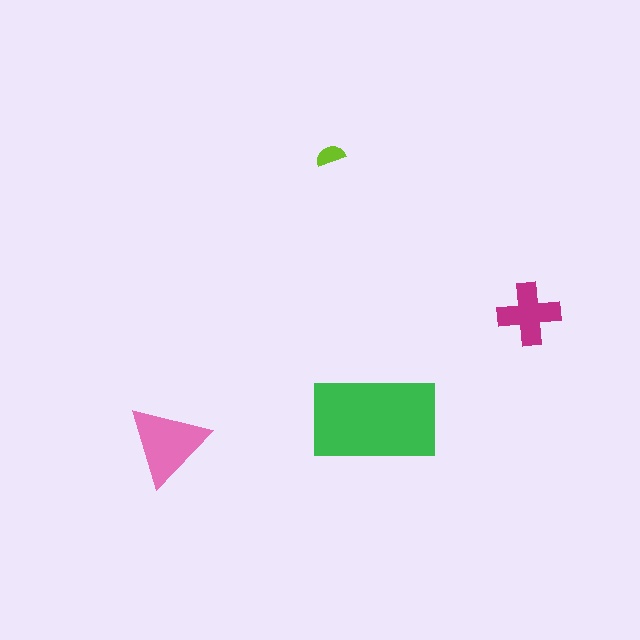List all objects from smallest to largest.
The lime semicircle, the magenta cross, the pink triangle, the green rectangle.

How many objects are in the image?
There are 4 objects in the image.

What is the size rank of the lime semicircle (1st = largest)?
4th.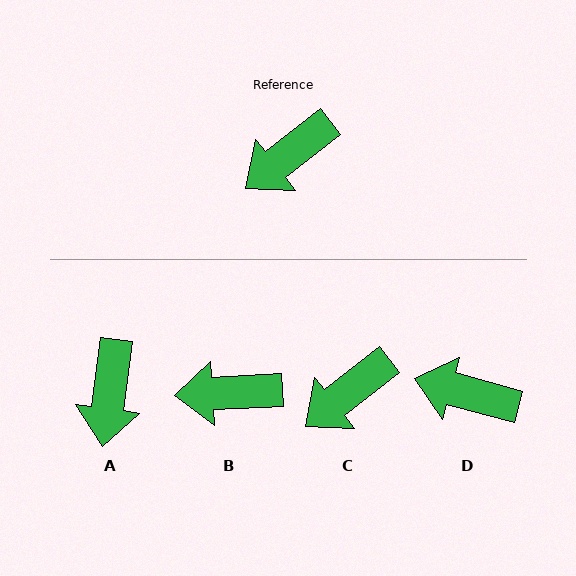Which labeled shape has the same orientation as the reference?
C.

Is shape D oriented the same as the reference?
No, it is off by about 53 degrees.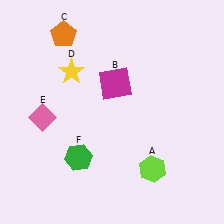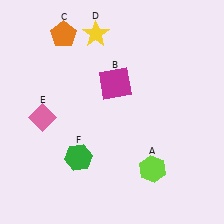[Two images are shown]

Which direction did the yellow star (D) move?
The yellow star (D) moved up.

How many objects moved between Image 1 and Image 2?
1 object moved between the two images.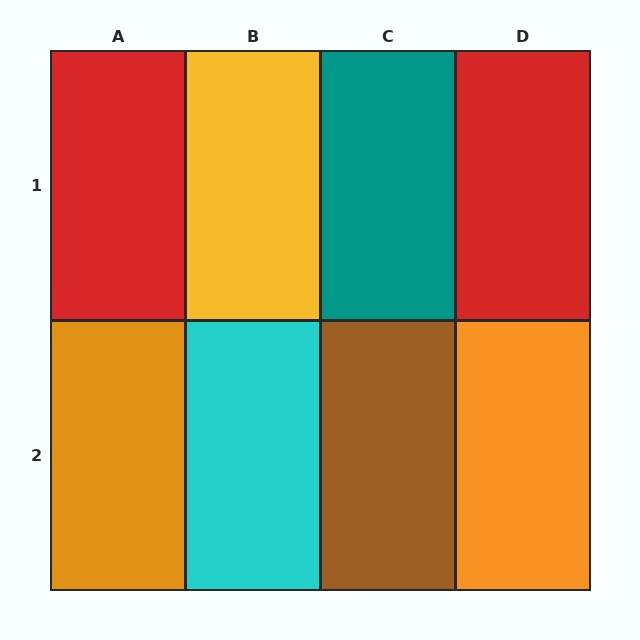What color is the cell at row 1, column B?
Yellow.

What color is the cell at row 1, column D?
Red.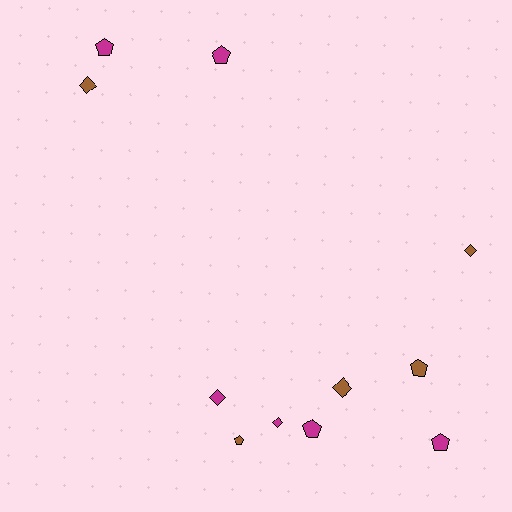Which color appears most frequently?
Magenta, with 6 objects.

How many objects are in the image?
There are 11 objects.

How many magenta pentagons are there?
There are 4 magenta pentagons.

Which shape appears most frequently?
Pentagon, with 6 objects.